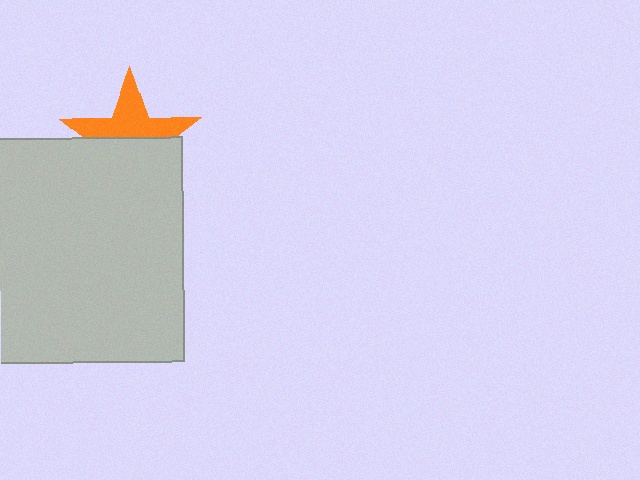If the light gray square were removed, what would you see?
You would see the complete orange star.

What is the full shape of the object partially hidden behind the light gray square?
The partially hidden object is an orange star.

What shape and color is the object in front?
The object in front is a light gray square.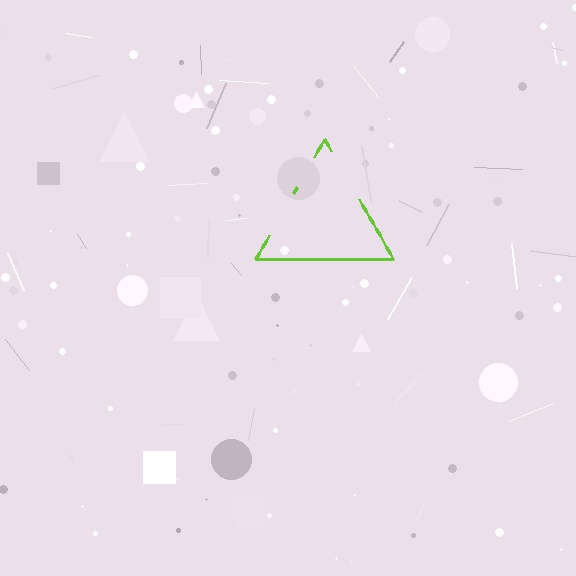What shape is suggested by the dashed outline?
The dashed outline suggests a triangle.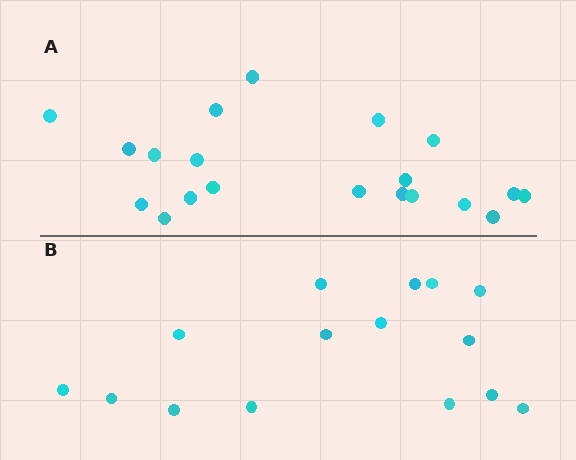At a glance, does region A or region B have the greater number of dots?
Region A (the top region) has more dots.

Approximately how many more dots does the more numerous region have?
Region A has about 5 more dots than region B.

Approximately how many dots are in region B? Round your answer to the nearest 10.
About 20 dots. (The exact count is 15, which rounds to 20.)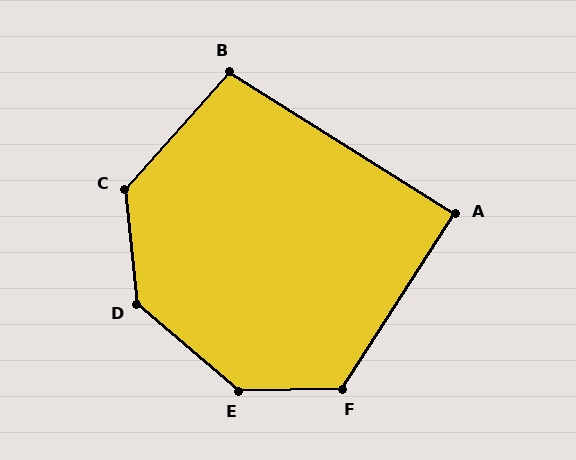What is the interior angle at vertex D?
Approximately 137 degrees (obtuse).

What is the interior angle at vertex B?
Approximately 100 degrees (obtuse).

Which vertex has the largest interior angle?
E, at approximately 139 degrees.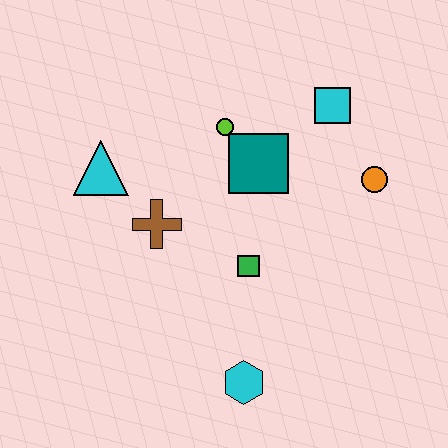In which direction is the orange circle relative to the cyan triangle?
The orange circle is to the right of the cyan triangle.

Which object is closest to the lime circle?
The teal square is closest to the lime circle.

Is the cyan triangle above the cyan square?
No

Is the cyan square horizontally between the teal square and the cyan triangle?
No